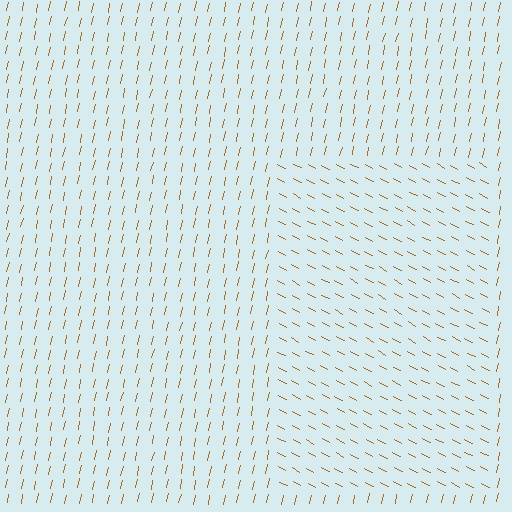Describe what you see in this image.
The image is filled with small brown line segments. A rectangle region in the image has lines oriented differently from the surrounding lines, creating a visible texture boundary.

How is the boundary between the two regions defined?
The boundary is defined purely by a change in line orientation (approximately 74 degrees difference). All lines are the same color and thickness.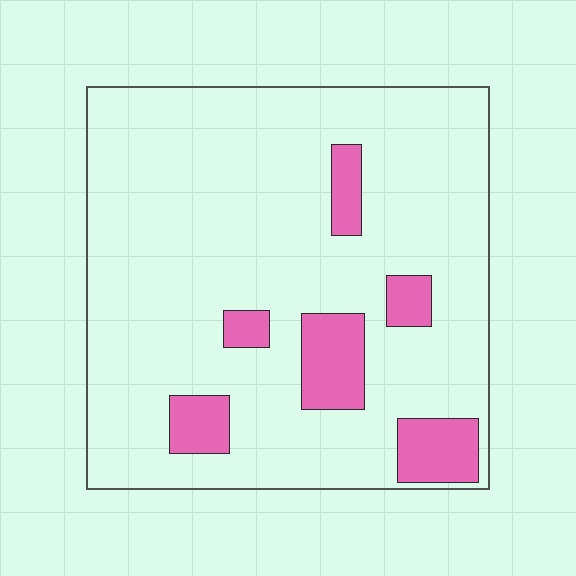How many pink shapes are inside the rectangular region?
6.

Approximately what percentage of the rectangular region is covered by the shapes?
Approximately 15%.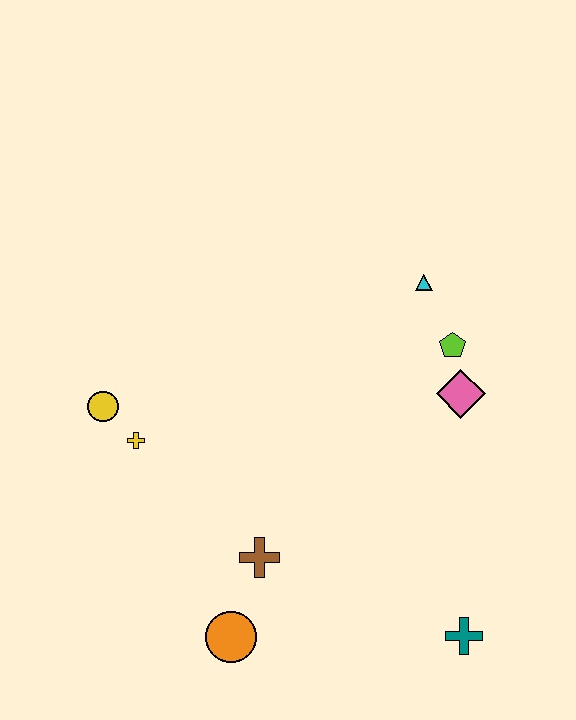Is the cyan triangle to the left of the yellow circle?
No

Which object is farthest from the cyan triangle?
The orange circle is farthest from the cyan triangle.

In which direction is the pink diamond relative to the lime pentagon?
The pink diamond is below the lime pentagon.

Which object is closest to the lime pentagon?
The pink diamond is closest to the lime pentagon.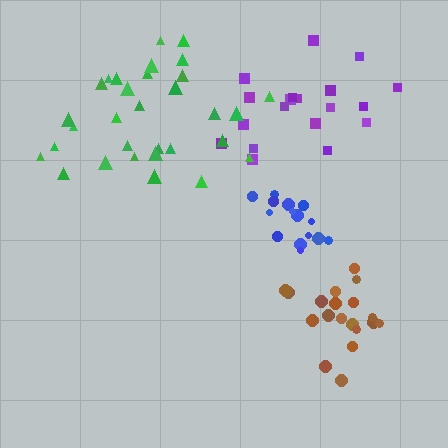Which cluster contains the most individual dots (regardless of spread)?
Green (31).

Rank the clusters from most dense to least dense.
blue, brown, green, purple.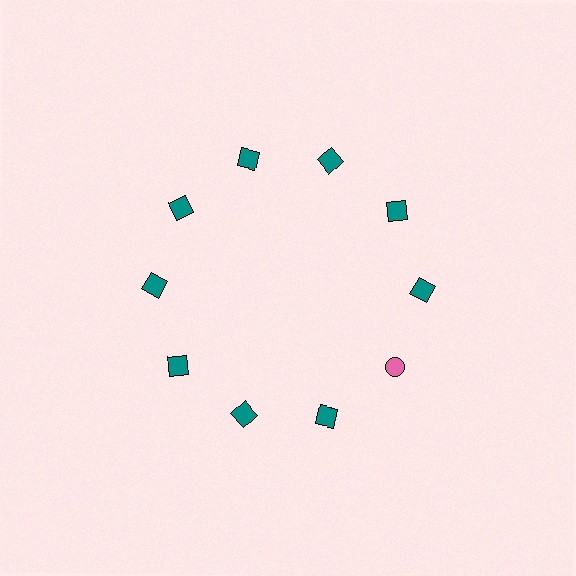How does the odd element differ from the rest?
It differs in both color (pink instead of teal) and shape (circle instead of square).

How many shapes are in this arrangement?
There are 10 shapes arranged in a ring pattern.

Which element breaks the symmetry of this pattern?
The pink circle at roughly the 4 o'clock position breaks the symmetry. All other shapes are teal squares.